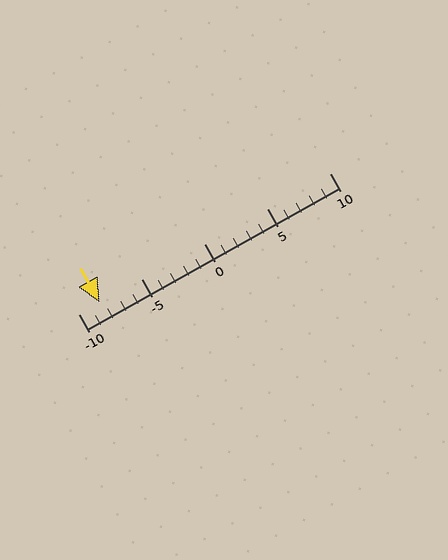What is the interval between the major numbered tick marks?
The major tick marks are spaced 5 units apart.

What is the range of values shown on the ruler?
The ruler shows values from -10 to 10.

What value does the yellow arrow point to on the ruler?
The yellow arrow points to approximately -8.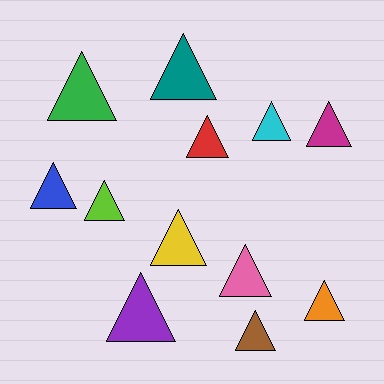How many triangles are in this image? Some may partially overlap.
There are 12 triangles.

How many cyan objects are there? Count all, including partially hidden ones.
There is 1 cyan object.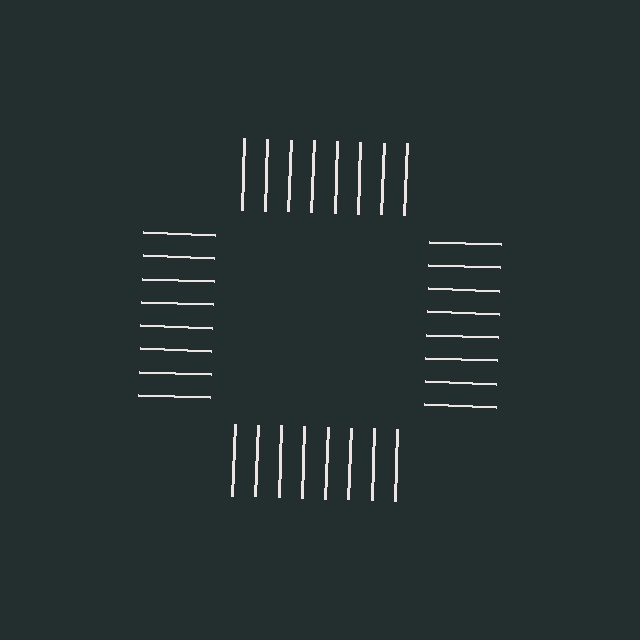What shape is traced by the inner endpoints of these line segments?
An illusory square — the line segments terminate on its edges but no continuous stroke is drawn.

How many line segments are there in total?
32 — 8 along each of the 4 edges.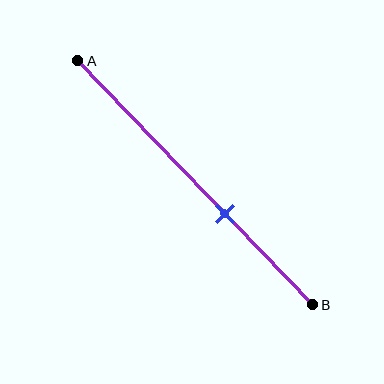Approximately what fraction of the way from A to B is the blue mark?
The blue mark is approximately 65% of the way from A to B.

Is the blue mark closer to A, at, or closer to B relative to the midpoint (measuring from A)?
The blue mark is closer to point B than the midpoint of segment AB.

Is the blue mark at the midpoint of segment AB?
No, the mark is at about 65% from A, not at the 50% midpoint.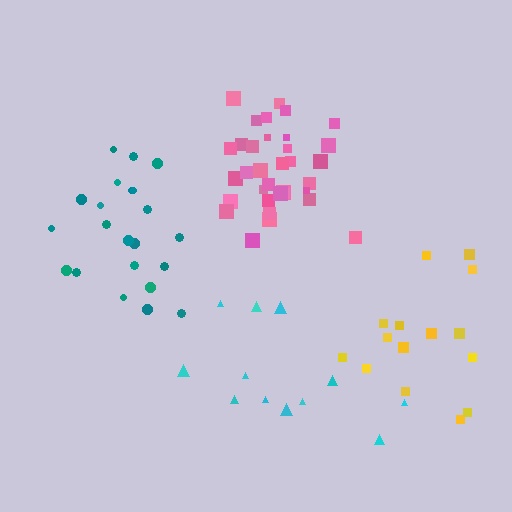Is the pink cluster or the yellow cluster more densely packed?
Pink.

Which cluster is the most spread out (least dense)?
Cyan.